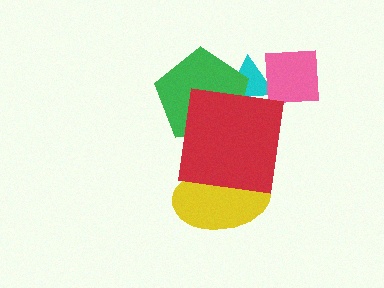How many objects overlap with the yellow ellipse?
1 object overlaps with the yellow ellipse.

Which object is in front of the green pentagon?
The red square is in front of the green pentagon.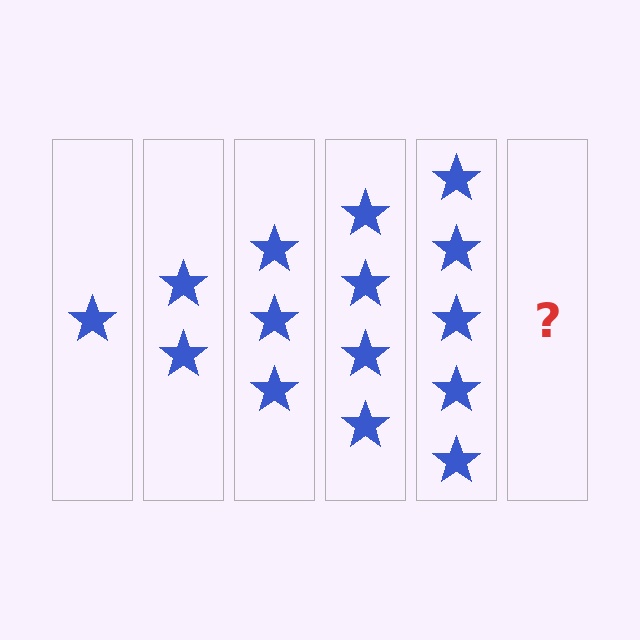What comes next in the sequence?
The next element should be 6 stars.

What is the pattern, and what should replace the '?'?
The pattern is that each step adds one more star. The '?' should be 6 stars.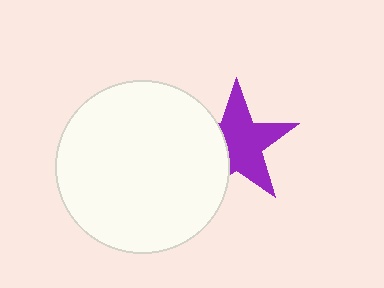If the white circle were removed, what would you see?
You would see the complete purple star.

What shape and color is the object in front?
The object in front is a white circle.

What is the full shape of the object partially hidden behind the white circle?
The partially hidden object is a purple star.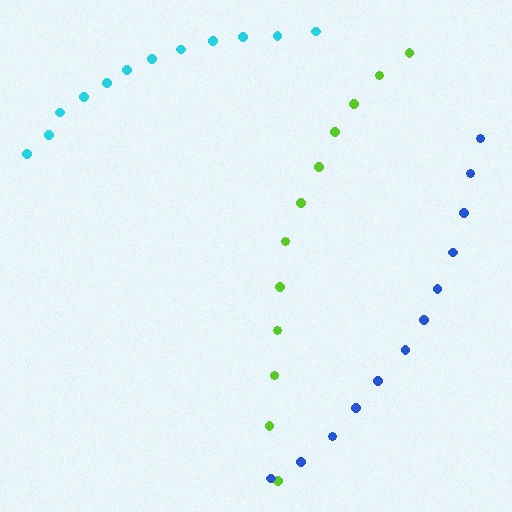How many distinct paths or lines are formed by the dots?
There are 3 distinct paths.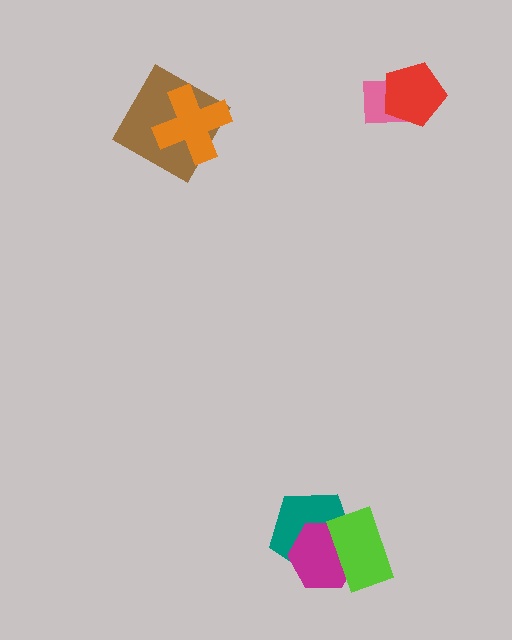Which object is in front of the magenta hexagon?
The lime rectangle is in front of the magenta hexagon.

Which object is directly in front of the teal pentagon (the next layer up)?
The magenta hexagon is directly in front of the teal pentagon.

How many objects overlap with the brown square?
1 object overlaps with the brown square.